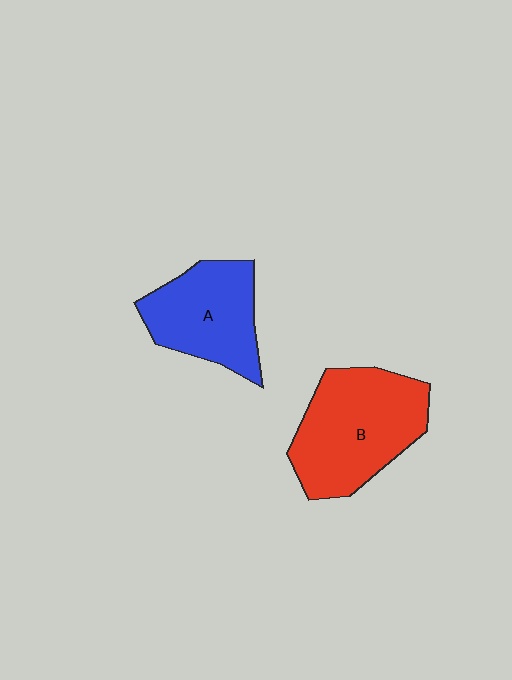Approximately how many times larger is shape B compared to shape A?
Approximately 1.3 times.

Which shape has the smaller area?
Shape A (blue).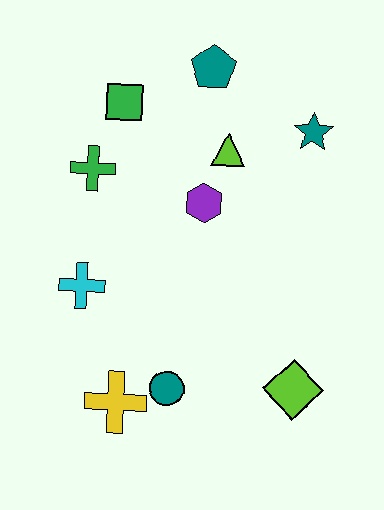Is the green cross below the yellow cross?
No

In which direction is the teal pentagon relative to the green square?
The teal pentagon is to the right of the green square.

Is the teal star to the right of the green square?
Yes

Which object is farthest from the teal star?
The yellow cross is farthest from the teal star.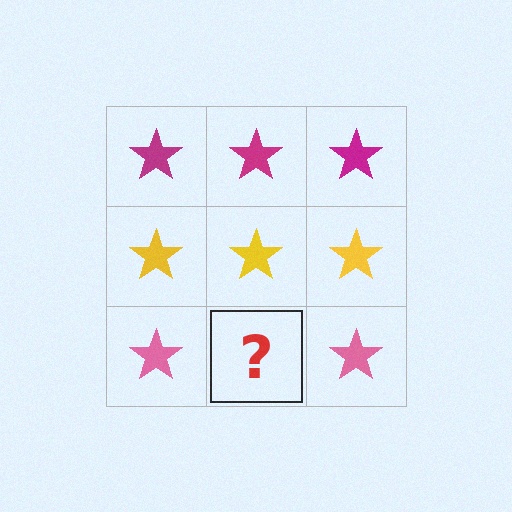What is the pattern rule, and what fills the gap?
The rule is that each row has a consistent color. The gap should be filled with a pink star.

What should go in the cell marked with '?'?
The missing cell should contain a pink star.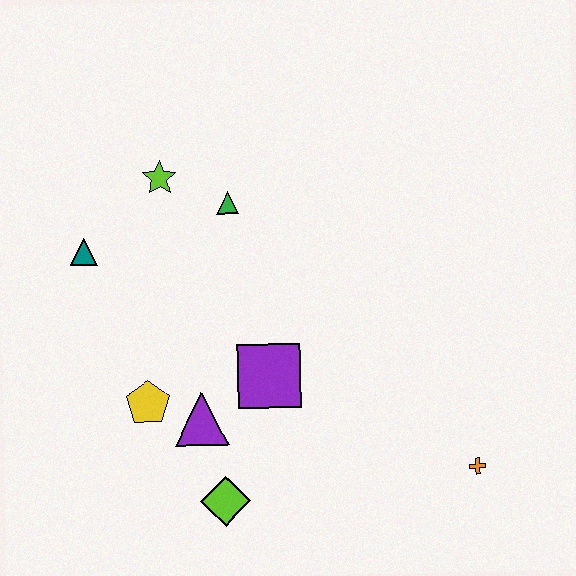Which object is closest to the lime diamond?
The purple triangle is closest to the lime diamond.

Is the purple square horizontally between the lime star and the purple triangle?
No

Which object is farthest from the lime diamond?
The lime star is farthest from the lime diamond.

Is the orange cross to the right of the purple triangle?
Yes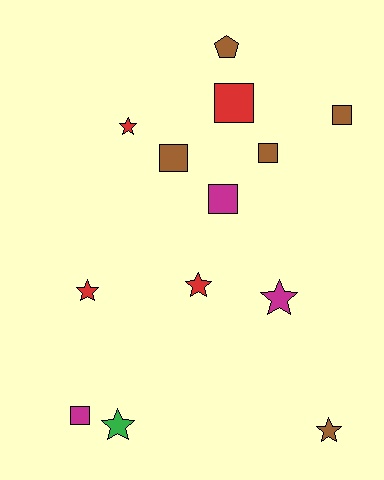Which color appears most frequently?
Brown, with 5 objects.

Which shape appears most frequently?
Star, with 6 objects.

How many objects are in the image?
There are 13 objects.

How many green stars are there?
There is 1 green star.